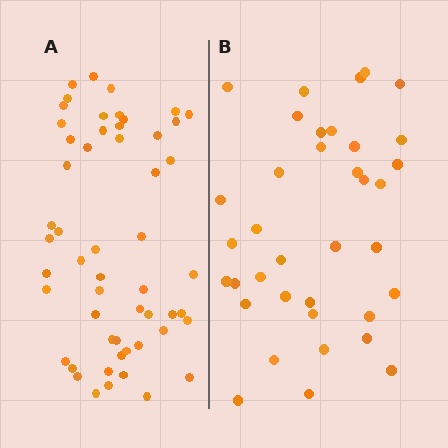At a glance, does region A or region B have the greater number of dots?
Region A (the left region) has more dots.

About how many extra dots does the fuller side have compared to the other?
Region A has approximately 15 more dots than region B.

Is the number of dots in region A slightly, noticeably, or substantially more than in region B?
Region A has substantially more. The ratio is roughly 1.5 to 1.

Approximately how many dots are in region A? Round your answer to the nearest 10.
About 50 dots. (The exact count is 54, which rounds to 50.)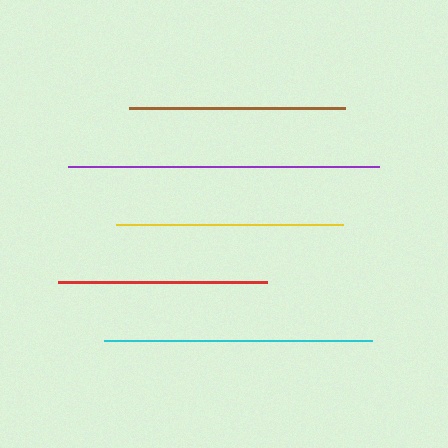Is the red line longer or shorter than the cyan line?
The cyan line is longer than the red line.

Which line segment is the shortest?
The red line is the shortest at approximately 210 pixels.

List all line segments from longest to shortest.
From longest to shortest: purple, cyan, yellow, brown, red.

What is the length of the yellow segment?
The yellow segment is approximately 226 pixels long.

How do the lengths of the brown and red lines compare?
The brown and red lines are approximately the same length.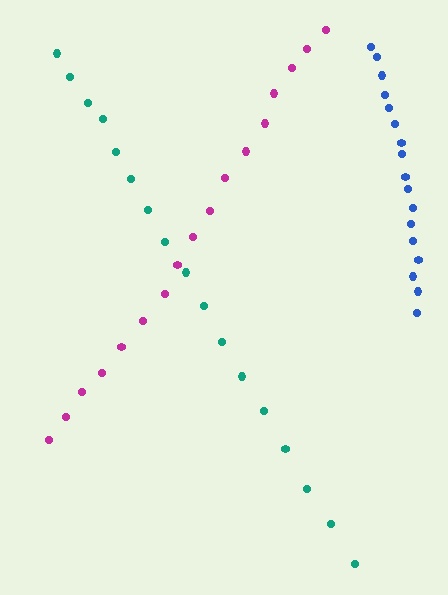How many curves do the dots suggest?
There are 3 distinct paths.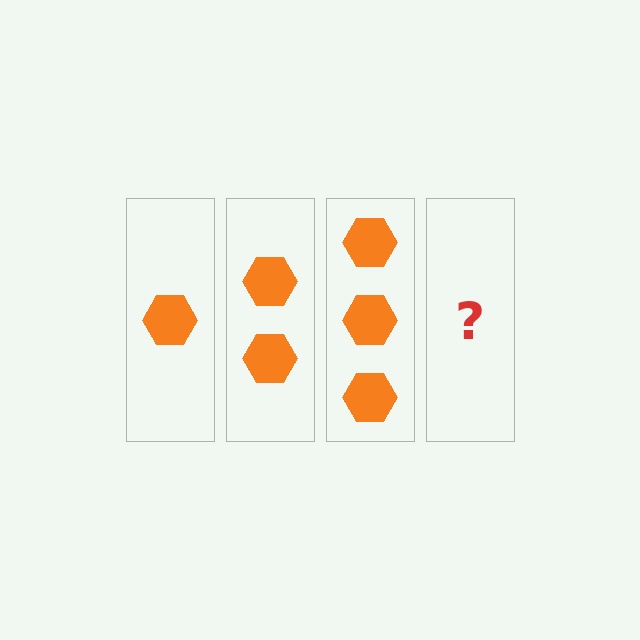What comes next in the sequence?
The next element should be 4 hexagons.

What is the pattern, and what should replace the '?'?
The pattern is that each step adds one more hexagon. The '?' should be 4 hexagons.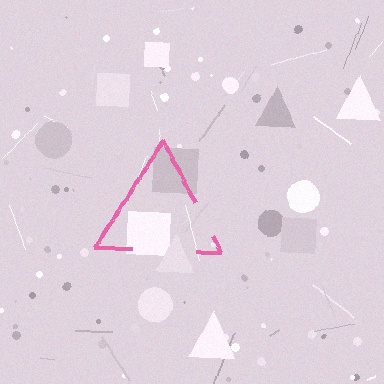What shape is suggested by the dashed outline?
The dashed outline suggests a triangle.